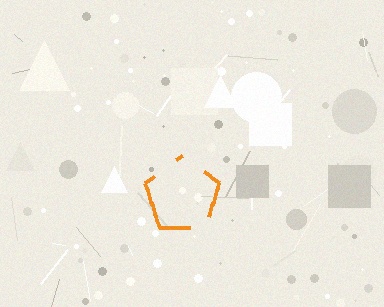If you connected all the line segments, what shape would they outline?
They would outline a pentagon.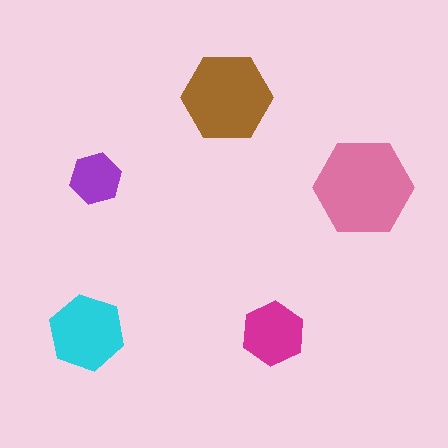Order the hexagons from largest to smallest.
the pink one, the brown one, the cyan one, the magenta one, the purple one.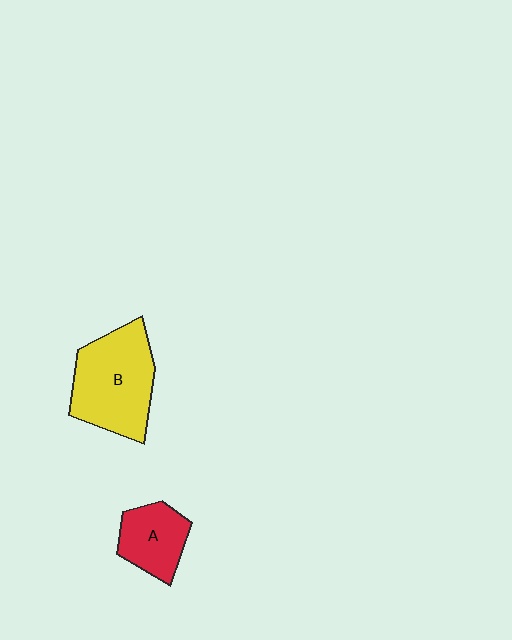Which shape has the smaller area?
Shape A (red).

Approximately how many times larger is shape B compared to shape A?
Approximately 1.8 times.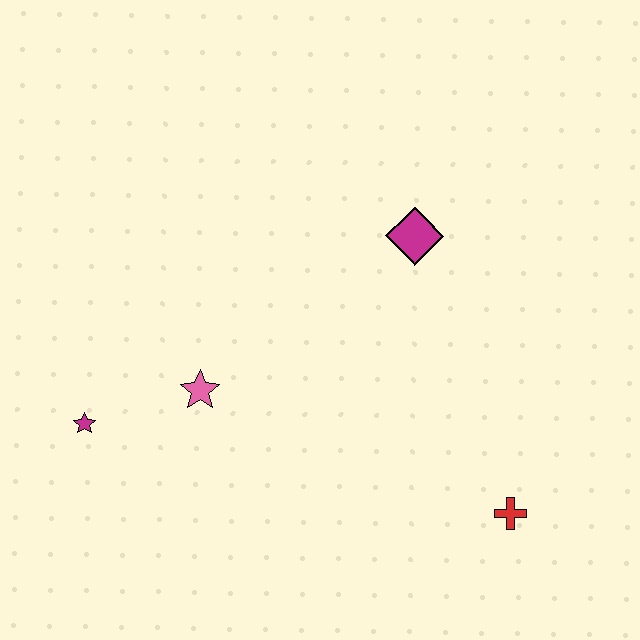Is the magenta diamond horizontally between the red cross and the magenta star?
Yes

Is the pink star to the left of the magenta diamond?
Yes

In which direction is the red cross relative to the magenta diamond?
The red cross is below the magenta diamond.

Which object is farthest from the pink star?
The red cross is farthest from the pink star.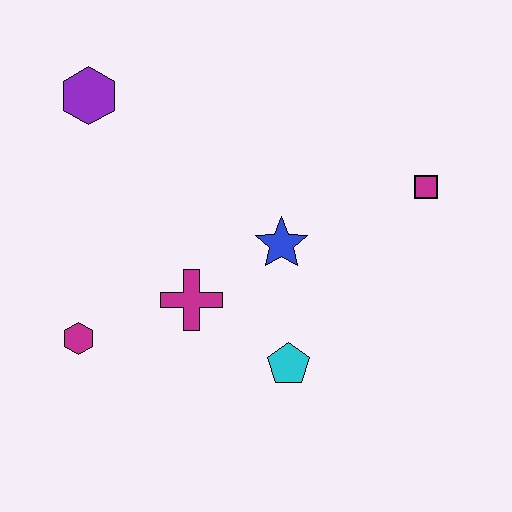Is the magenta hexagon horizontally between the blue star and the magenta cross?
No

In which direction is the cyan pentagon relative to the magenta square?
The cyan pentagon is below the magenta square.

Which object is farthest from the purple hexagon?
The magenta square is farthest from the purple hexagon.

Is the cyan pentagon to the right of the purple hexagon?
Yes